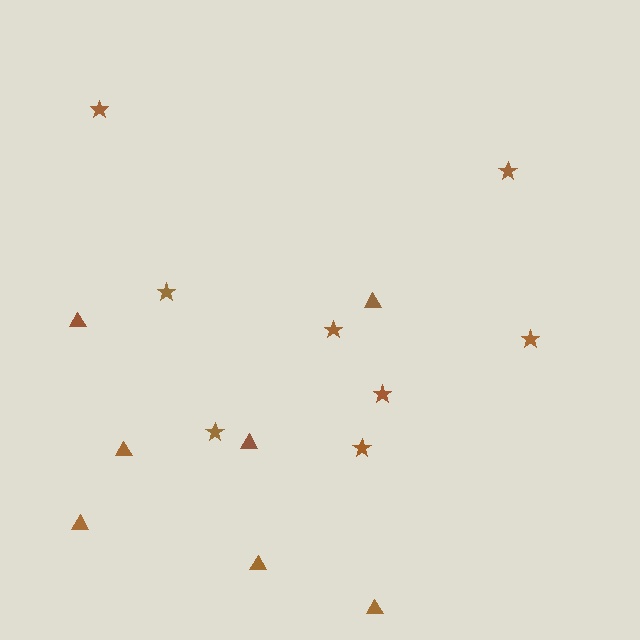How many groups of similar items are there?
There are 2 groups: one group of triangles (7) and one group of stars (8).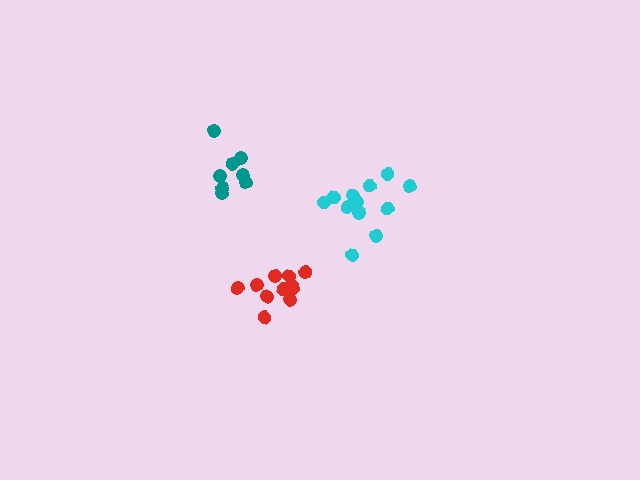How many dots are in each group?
Group 1: 8 dots, Group 2: 11 dots, Group 3: 12 dots (31 total).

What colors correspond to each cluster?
The clusters are colored: teal, red, cyan.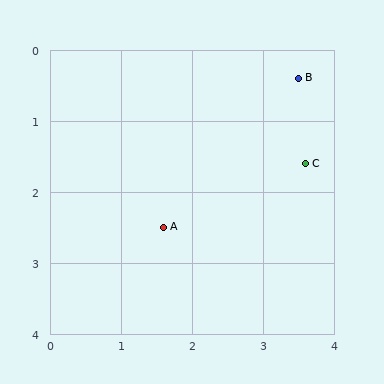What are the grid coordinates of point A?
Point A is at approximately (1.6, 2.5).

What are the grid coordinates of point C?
Point C is at approximately (3.6, 1.6).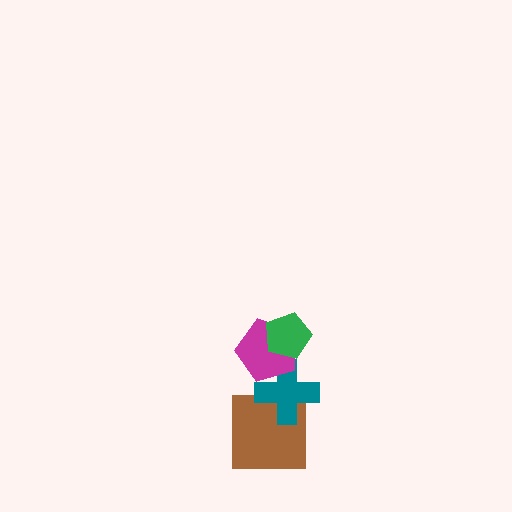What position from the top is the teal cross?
The teal cross is 3rd from the top.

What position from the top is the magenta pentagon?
The magenta pentagon is 2nd from the top.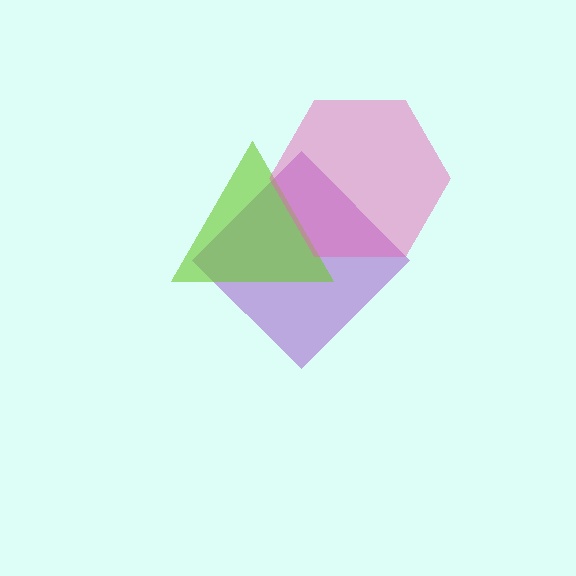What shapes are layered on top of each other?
The layered shapes are: a purple diamond, a lime triangle, a pink hexagon.